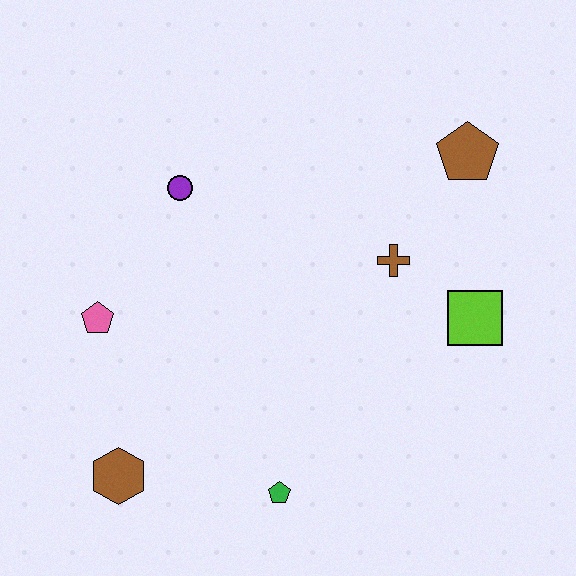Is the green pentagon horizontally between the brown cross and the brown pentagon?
No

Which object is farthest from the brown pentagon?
The brown hexagon is farthest from the brown pentagon.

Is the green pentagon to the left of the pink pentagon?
No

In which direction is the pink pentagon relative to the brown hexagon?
The pink pentagon is above the brown hexagon.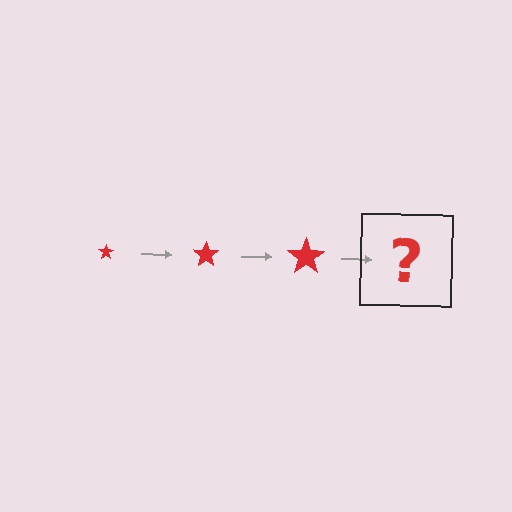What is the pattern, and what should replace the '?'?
The pattern is that the star gets progressively larger each step. The '?' should be a red star, larger than the previous one.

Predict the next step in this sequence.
The next step is a red star, larger than the previous one.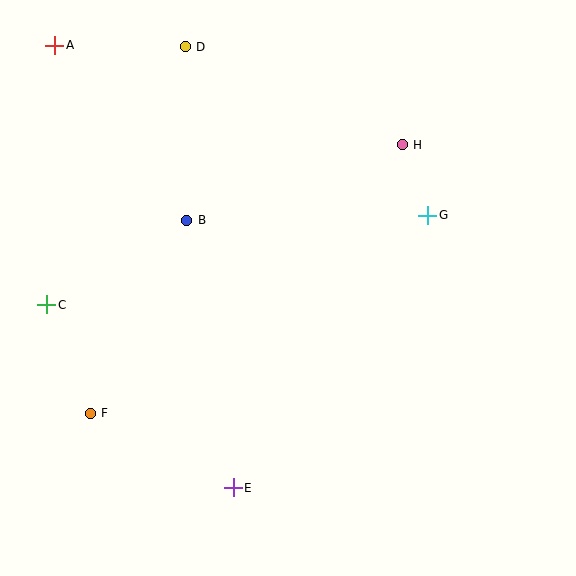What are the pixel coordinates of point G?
Point G is at (428, 215).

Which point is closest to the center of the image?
Point B at (187, 220) is closest to the center.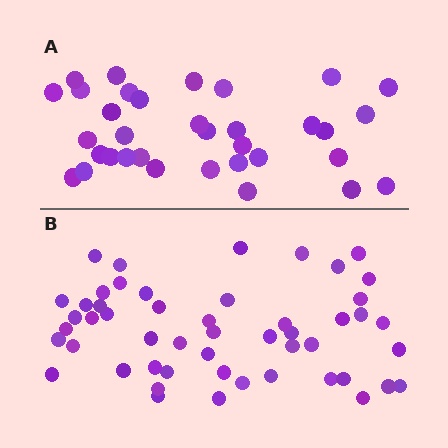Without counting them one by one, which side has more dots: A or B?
Region B (the bottom region) has more dots.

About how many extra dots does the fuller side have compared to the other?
Region B has approximately 15 more dots than region A.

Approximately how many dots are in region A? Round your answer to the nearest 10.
About 30 dots. (The exact count is 34, which rounds to 30.)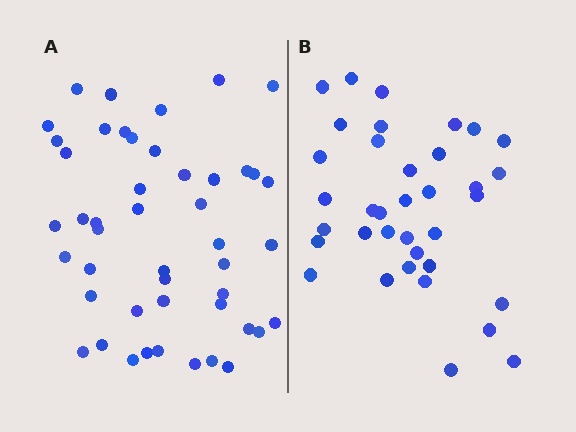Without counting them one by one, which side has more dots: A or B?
Region A (the left region) has more dots.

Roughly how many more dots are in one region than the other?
Region A has roughly 12 or so more dots than region B.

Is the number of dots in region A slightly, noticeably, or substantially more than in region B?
Region A has noticeably more, but not dramatically so. The ratio is roughly 1.3 to 1.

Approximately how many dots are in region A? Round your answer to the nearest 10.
About 50 dots. (The exact count is 47, which rounds to 50.)